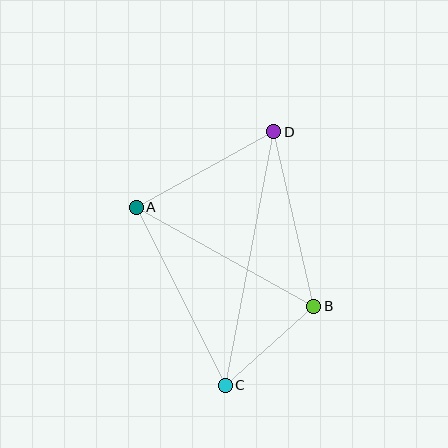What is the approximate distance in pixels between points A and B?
The distance between A and B is approximately 203 pixels.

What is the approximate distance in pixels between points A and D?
The distance between A and D is approximately 157 pixels.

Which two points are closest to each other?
Points B and C are closest to each other.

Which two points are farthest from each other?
Points C and D are farthest from each other.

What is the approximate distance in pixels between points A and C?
The distance between A and C is approximately 199 pixels.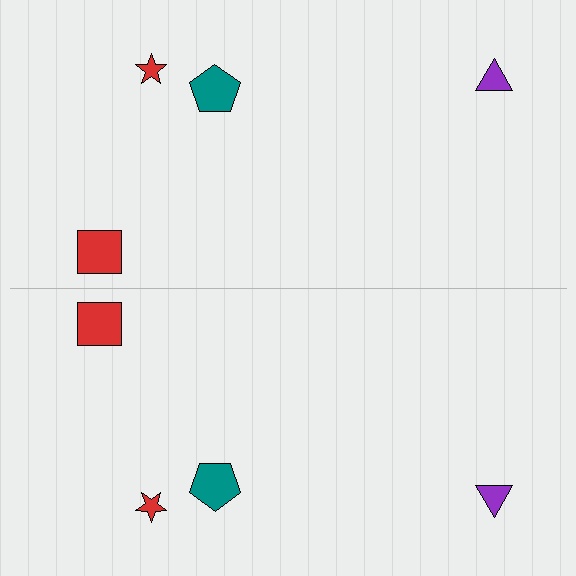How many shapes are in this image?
There are 8 shapes in this image.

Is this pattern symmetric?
Yes, this pattern has bilateral (reflection) symmetry.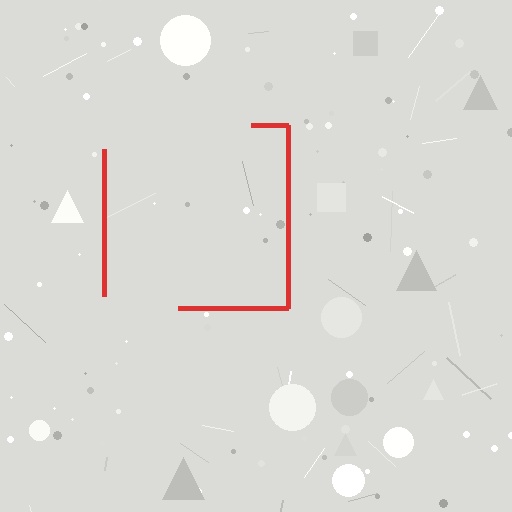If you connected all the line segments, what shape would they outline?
They would outline a square.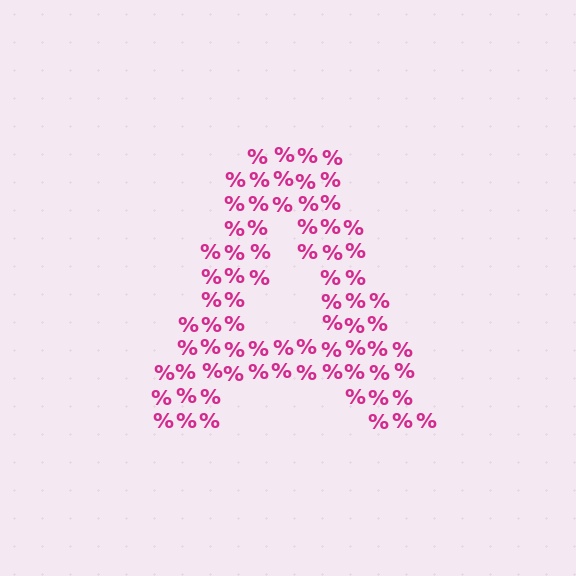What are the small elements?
The small elements are percent signs.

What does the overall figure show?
The overall figure shows the letter A.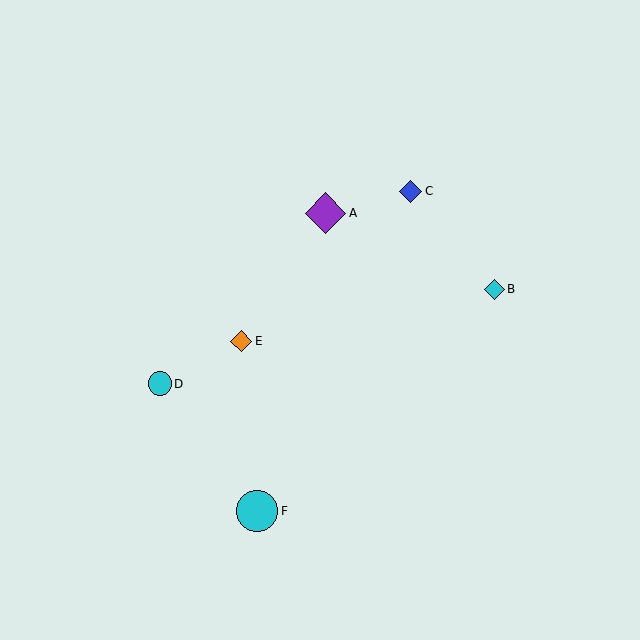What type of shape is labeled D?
Shape D is a cyan circle.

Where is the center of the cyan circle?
The center of the cyan circle is at (160, 384).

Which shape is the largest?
The cyan circle (labeled F) is the largest.